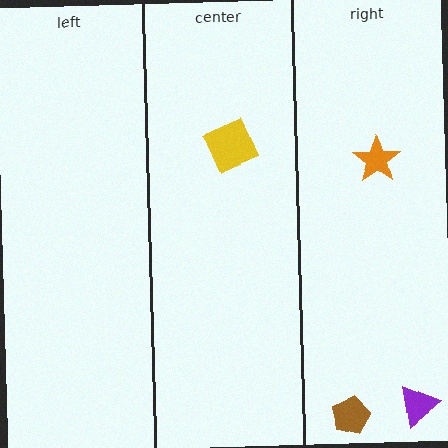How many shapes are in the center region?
1.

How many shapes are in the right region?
3.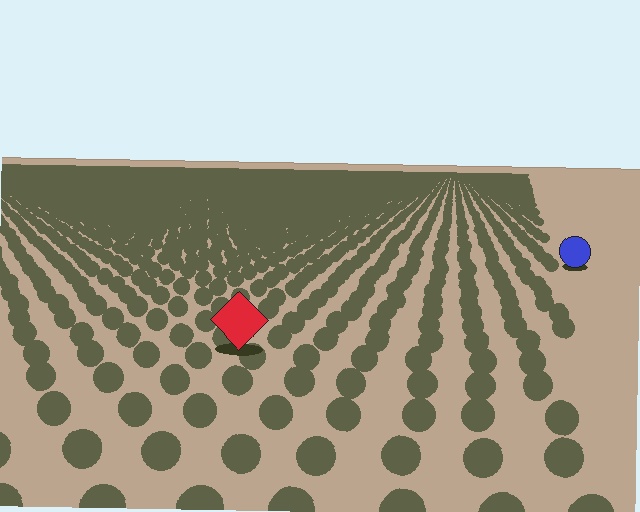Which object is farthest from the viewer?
The blue circle is farthest from the viewer. It appears smaller and the ground texture around it is denser.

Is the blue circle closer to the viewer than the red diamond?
No. The red diamond is closer — you can tell from the texture gradient: the ground texture is coarser near it.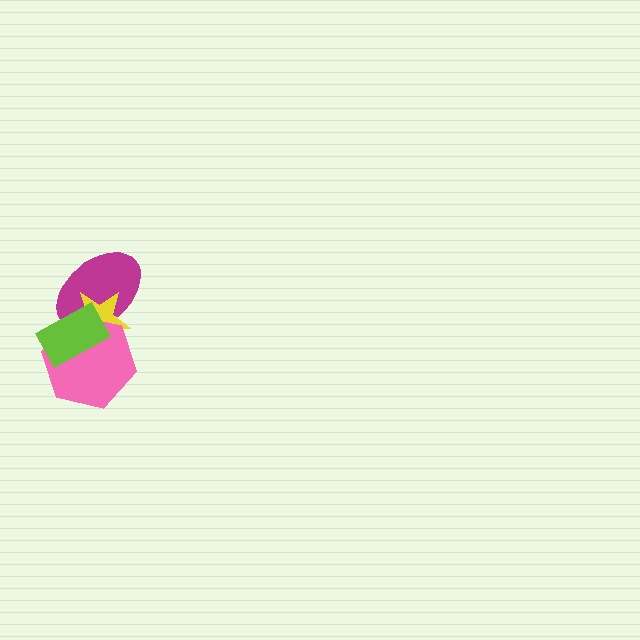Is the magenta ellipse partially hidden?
Yes, it is partially covered by another shape.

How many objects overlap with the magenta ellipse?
3 objects overlap with the magenta ellipse.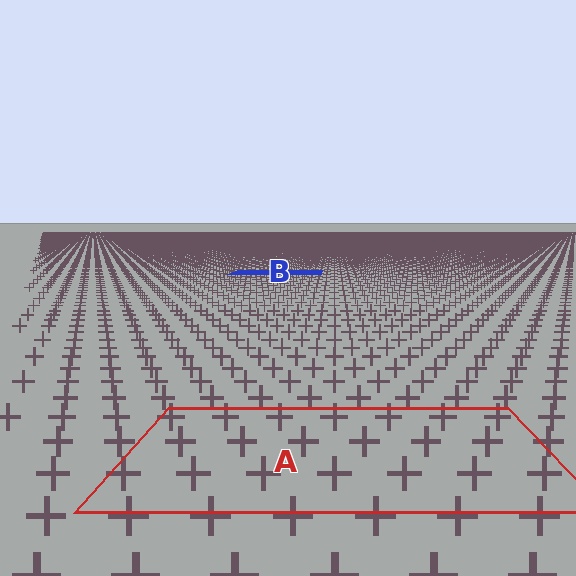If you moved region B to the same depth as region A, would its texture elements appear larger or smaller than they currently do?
They would appear larger. At a closer depth, the same texture elements are projected at a bigger on-screen size.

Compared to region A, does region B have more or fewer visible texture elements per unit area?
Region B has more texture elements per unit area — they are packed more densely because it is farther away.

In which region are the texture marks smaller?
The texture marks are smaller in region B, because it is farther away.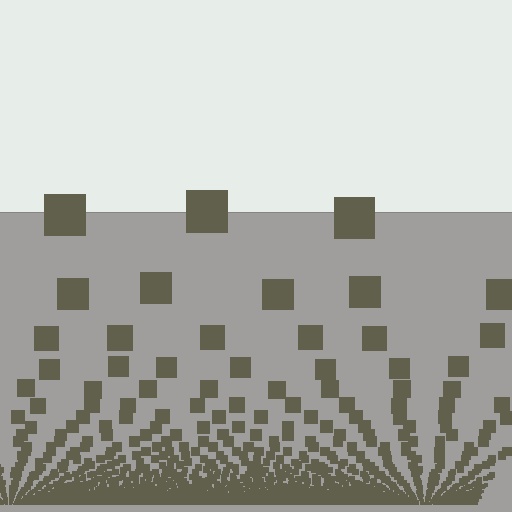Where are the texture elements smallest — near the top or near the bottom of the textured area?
Near the bottom.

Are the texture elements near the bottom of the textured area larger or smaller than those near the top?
Smaller. The gradient is inverted — elements near the bottom are smaller and denser.